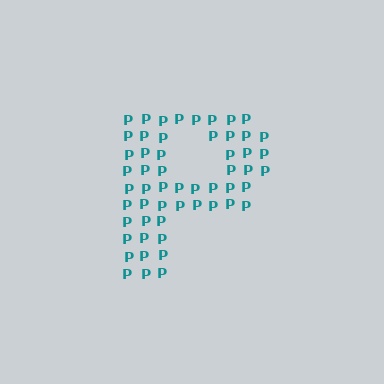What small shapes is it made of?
It is made of small letter P's.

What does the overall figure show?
The overall figure shows the letter P.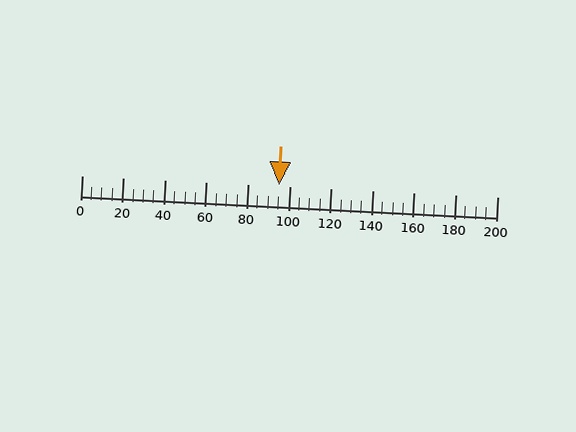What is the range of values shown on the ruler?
The ruler shows values from 0 to 200.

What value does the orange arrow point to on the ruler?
The orange arrow points to approximately 95.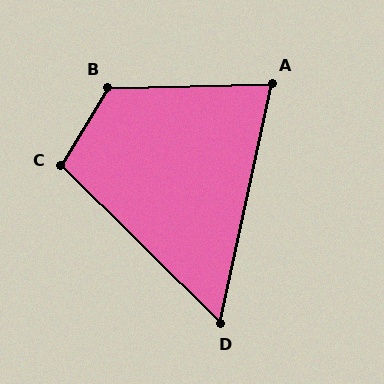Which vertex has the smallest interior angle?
D, at approximately 58 degrees.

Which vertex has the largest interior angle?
B, at approximately 122 degrees.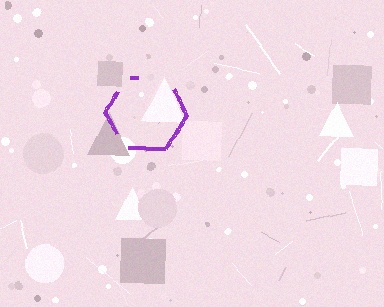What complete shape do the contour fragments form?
The contour fragments form a hexagon.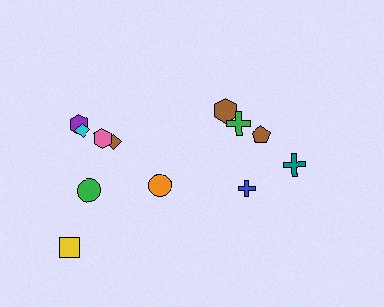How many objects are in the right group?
There are 5 objects.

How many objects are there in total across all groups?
There are 12 objects.